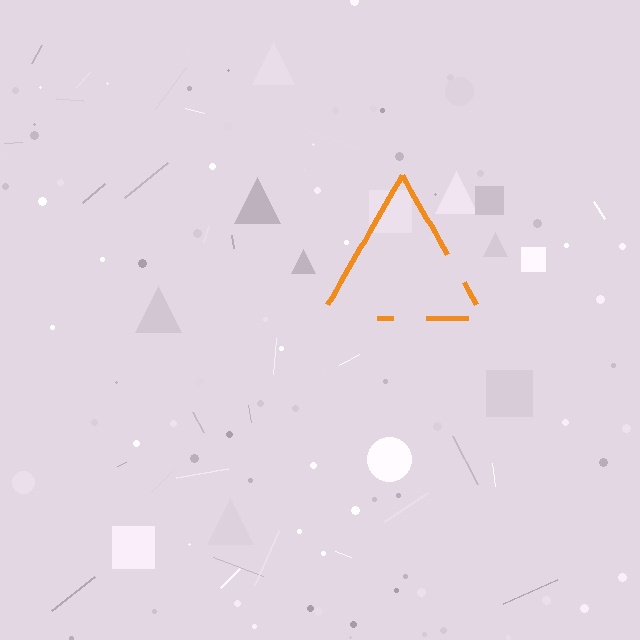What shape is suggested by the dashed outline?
The dashed outline suggests a triangle.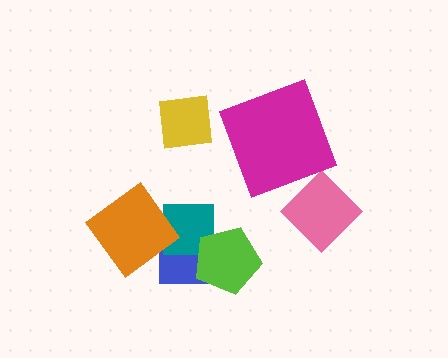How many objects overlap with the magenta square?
0 objects overlap with the magenta square.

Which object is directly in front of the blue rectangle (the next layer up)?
The teal square is directly in front of the blue rectangle.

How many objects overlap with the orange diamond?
2 objects overlap with the orange diamond.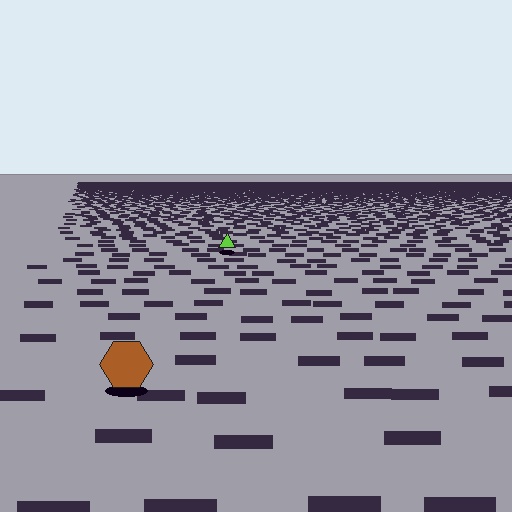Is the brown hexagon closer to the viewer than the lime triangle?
Yes. The brown hexagon is closer — you can tell from the texture gradient: the ground texture is coarser near it.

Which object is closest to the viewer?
The brown hexagon is closest. The texture marks near it are larger and more spread out.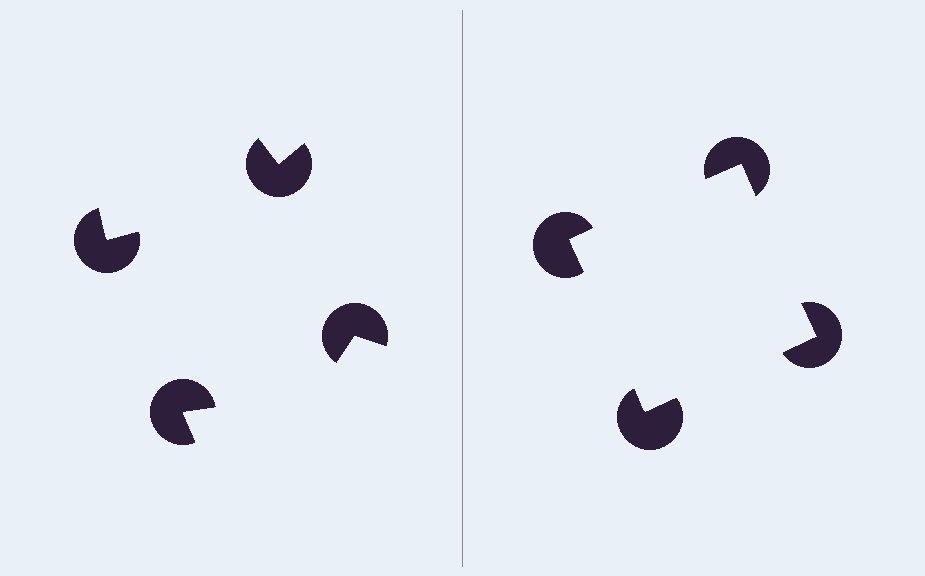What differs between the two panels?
The pac-man discs are positioned identically on both sides; only the wedge orientations differ. On the right they align to a square; on the left they are misaligned.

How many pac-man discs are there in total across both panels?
8 — 4 on each side.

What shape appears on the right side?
An illusory square.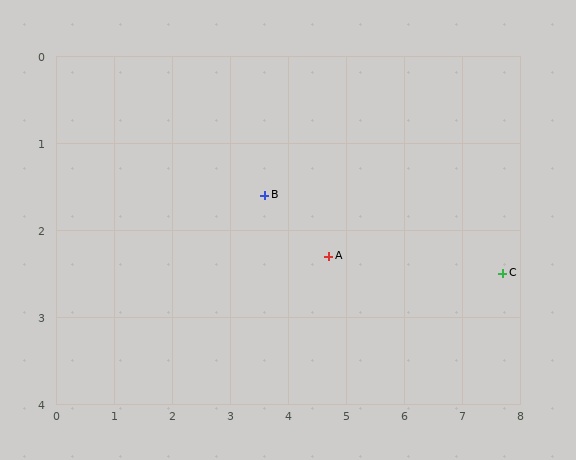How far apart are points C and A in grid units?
Points C and A are about 3.0 grid units apart.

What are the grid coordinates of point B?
Point B is at approximately (3.6, 1.6).